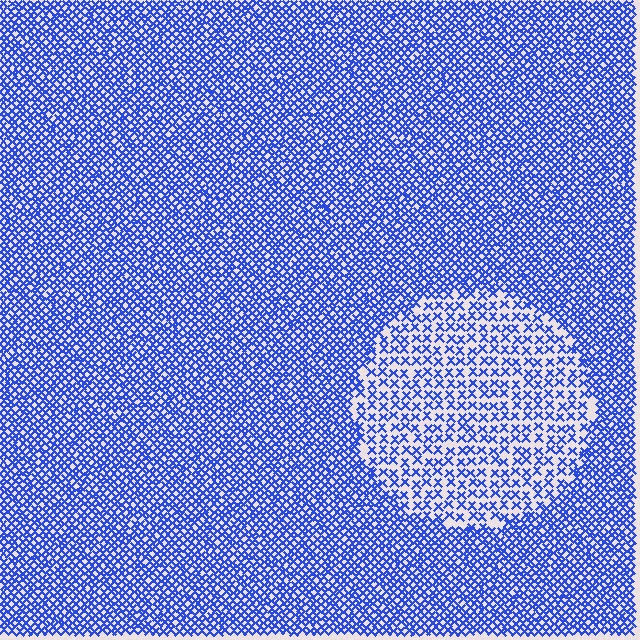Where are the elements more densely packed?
The elements are more densely packed outside the circle boundary.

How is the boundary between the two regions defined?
The boundary is defined by a change in element density (approximately 2.1x ratio). All elements are the same color, size, and shape.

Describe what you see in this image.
The image contains small blue elements arranged at two different densities. A circle-shaped region is visible where the elements are less densely packed than the surrounding area.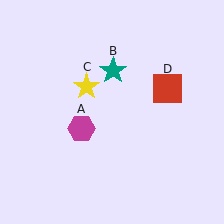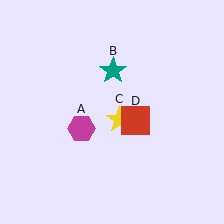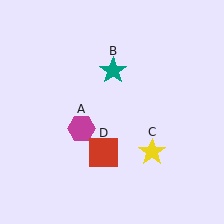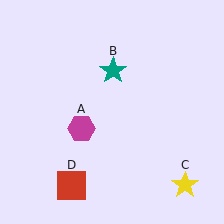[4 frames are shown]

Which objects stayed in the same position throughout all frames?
Magenta hexagon (object A) and teal star (object B) remained stationary.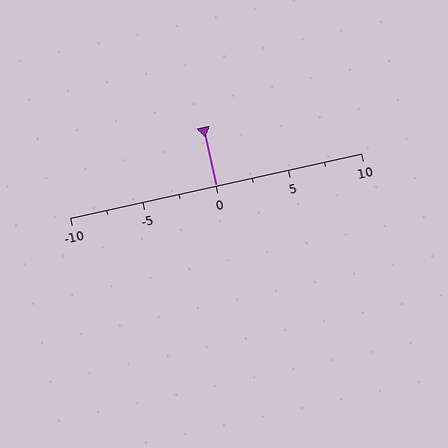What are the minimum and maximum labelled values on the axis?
The axis runs from -10 to 10.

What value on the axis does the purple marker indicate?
The marker indicates approximately 0.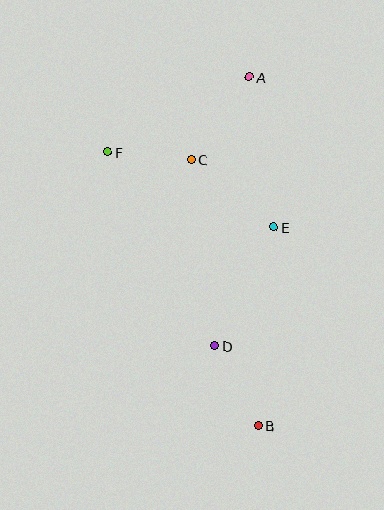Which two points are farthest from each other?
Points A and B are farthest from each other.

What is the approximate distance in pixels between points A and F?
The distance between A and F is approximately 160 pixels.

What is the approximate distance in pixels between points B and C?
The distance between B and C is approximately 275 pixels.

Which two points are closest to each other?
Points C and F are closest to each other.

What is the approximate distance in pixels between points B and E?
The distance between B and E is approximately 199 pixels.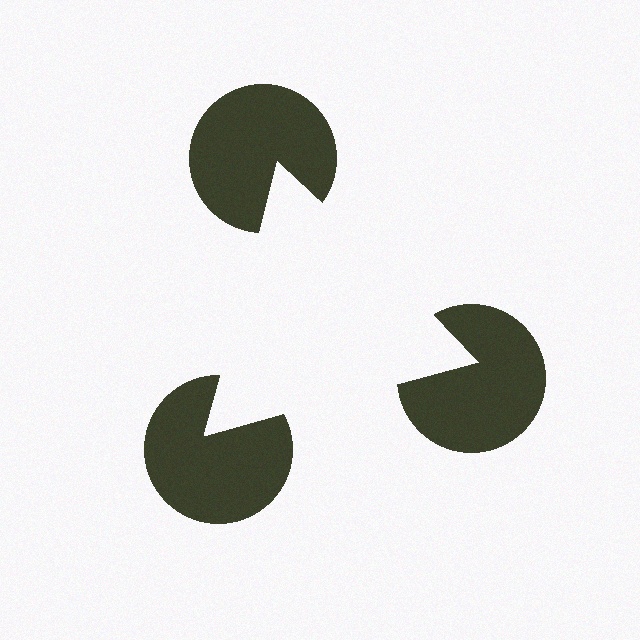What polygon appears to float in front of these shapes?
An illusory triangle — its edges are inferred from the aligned wedge cuts in the pac-man discs, not physically drawn.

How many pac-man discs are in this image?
There are 3 — one at each vertex of the illusory triangle.